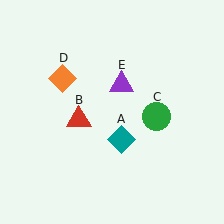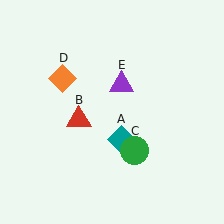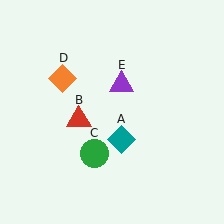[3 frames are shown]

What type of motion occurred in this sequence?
The green circle (object C) rotated clockwise around the center of the scene.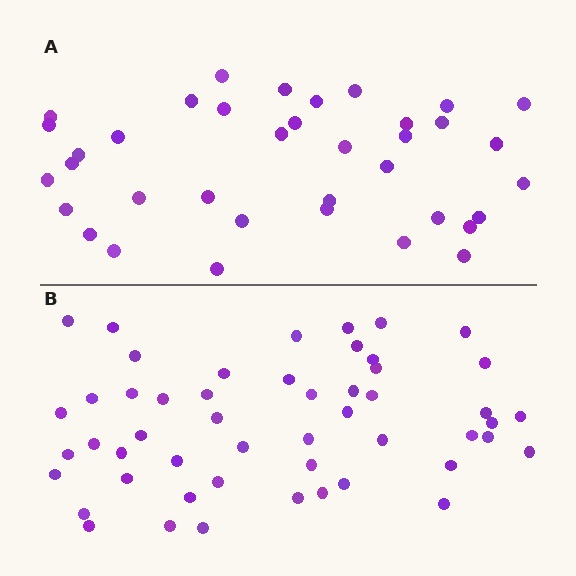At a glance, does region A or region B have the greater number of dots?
Region B (the bottom region) has more dots.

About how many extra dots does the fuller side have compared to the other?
Region B has approximately 15 more dots than region A.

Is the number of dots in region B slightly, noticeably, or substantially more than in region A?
Region B has noticeably more, but not dramatically so. The ratio is roughly 1.4 to 1.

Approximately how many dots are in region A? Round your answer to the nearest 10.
About 40 dots. (The exact count is 37, which rounds to 40.)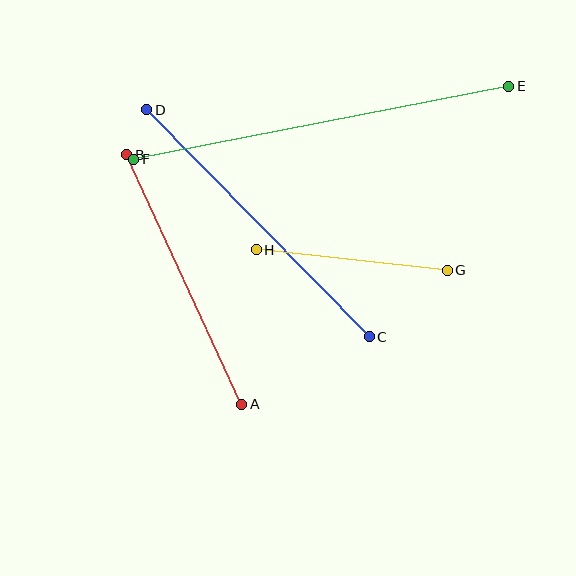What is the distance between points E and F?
The distance is approximately 382 pixels.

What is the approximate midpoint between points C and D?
The midpoint is at approximately (258, 223) pixels.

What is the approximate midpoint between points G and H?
The midpoint is at approximately (352, 260) pixels.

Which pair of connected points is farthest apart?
Points E and F are farthest apart.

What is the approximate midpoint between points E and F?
The midpoint is at approximately (321, 123) pixels.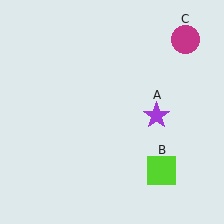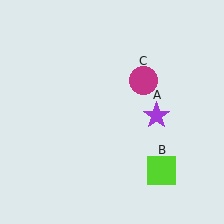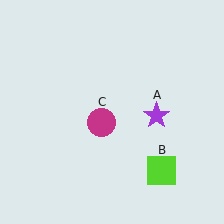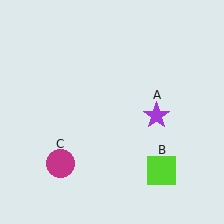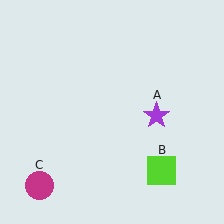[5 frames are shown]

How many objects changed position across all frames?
1 object changed position: magenta circle (object C).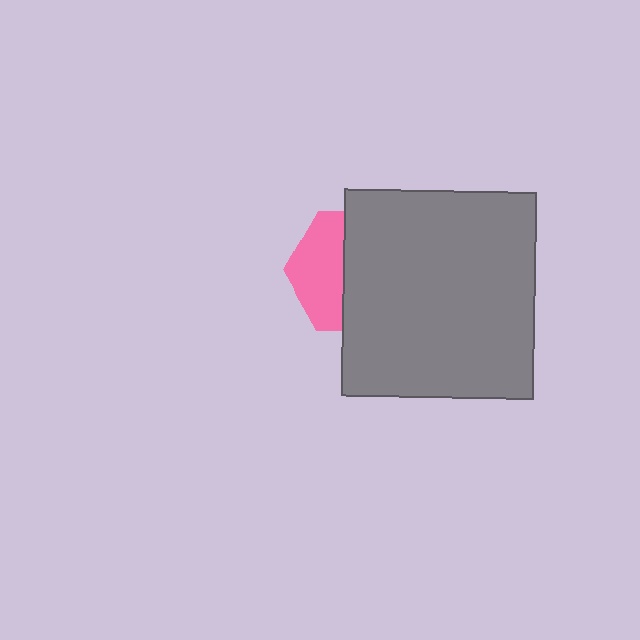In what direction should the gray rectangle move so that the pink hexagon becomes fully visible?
The gray rectangle should move right. That is the shortest direction to clear the overlap and leave the pink hexagon fully visible.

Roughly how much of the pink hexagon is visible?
A small part of it is visible (roughly 41%).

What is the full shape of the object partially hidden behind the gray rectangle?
The partially hidden object is a pink hexagon.